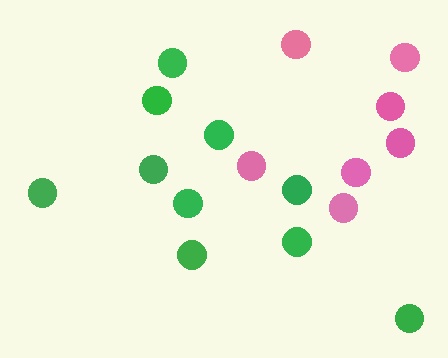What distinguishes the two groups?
There are 2 groups: one group of green circles (10) and one group of pink circles (7).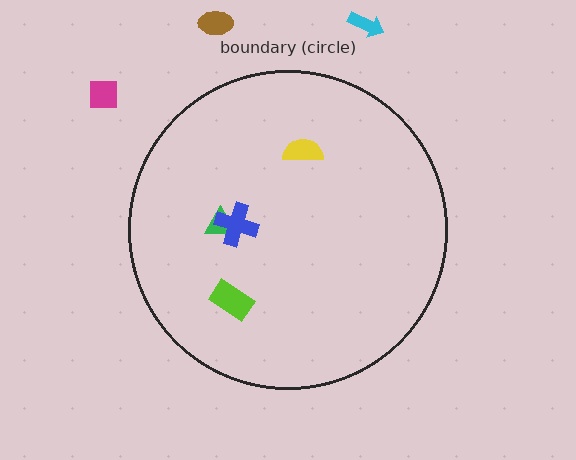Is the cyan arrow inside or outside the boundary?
Outside.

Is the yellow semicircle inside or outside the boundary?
Inside.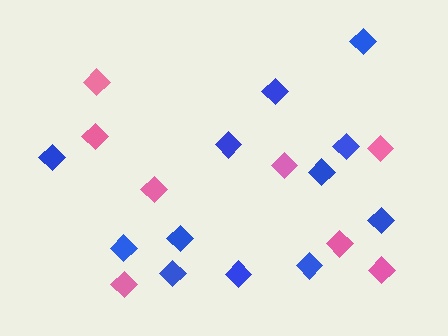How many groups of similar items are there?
There are 2 groups: one group of pink diamonds (8) and one group of blue diamonds (12).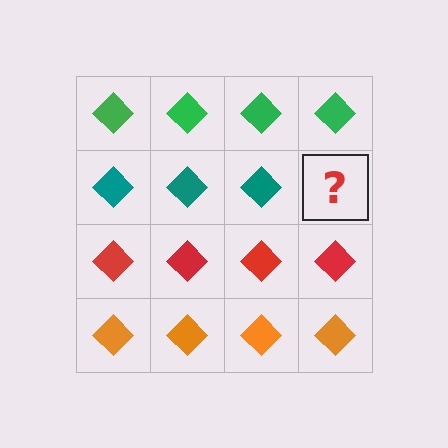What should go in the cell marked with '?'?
The missing cell should contain a teal diamond.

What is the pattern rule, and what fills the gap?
The rule is that each row has a consistent color. The gap should be filled with a teal diamond.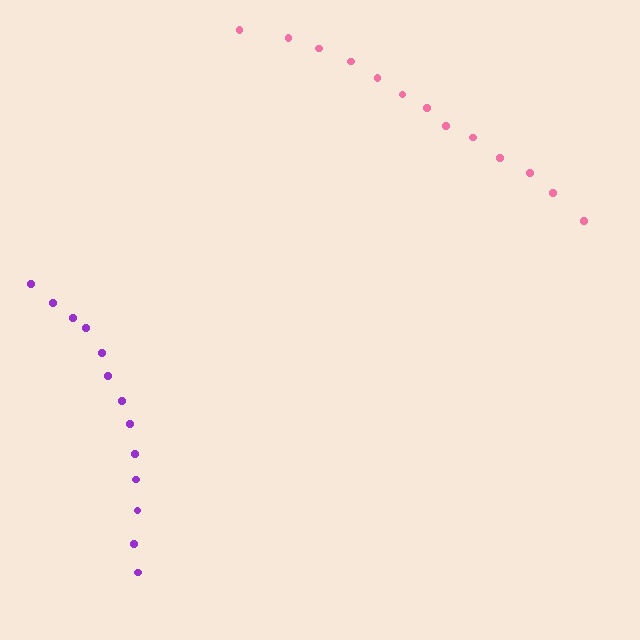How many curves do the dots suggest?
There are 2 distinct paths.